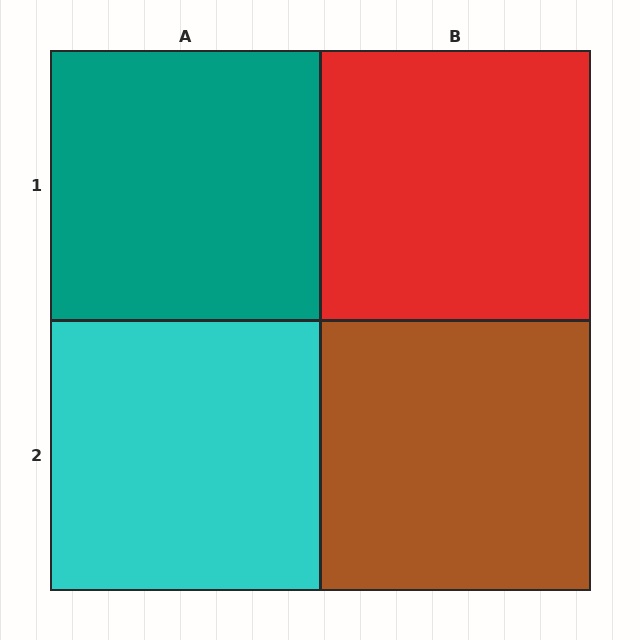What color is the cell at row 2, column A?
Cyan.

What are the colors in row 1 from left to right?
Teal, red.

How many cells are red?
1 cell is red.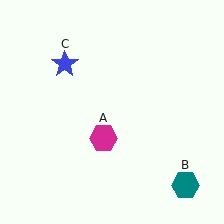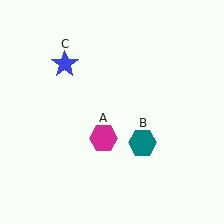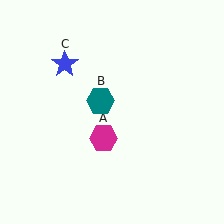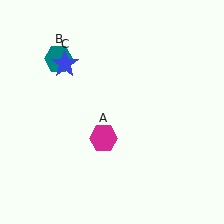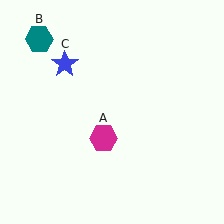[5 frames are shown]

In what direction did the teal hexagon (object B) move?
The teal hexagon (object B) moved up and to the left.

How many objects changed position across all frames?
1 object changed position: teal hexagon (object B).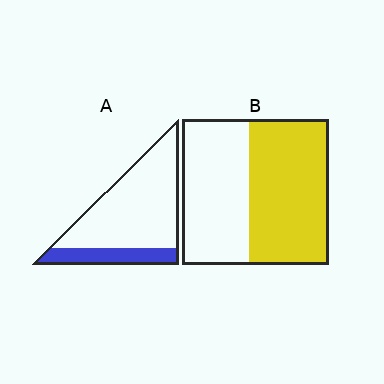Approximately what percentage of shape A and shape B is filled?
A is approximately 20% and B is approximately 55%.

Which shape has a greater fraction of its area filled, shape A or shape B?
Shape B.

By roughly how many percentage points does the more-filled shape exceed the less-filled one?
By roughly 35 percentage points (B over A).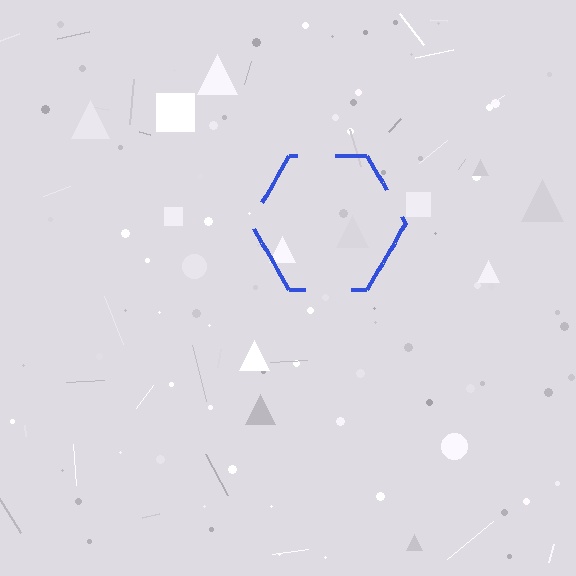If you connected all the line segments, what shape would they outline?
They would outline a hexagon.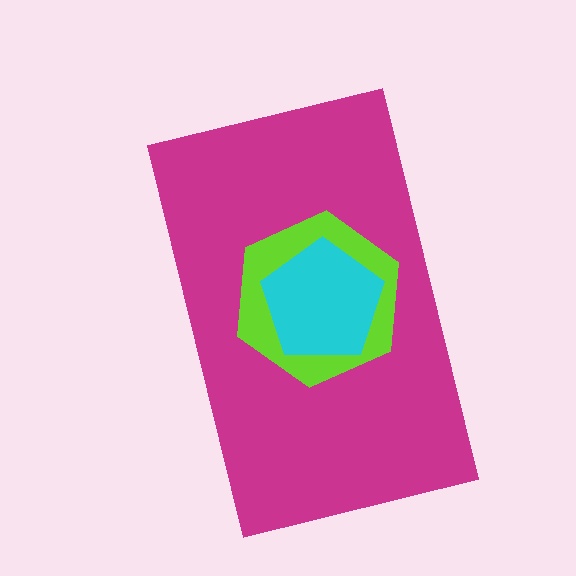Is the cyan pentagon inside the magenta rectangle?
Yes.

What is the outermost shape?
The magenta rectangle.